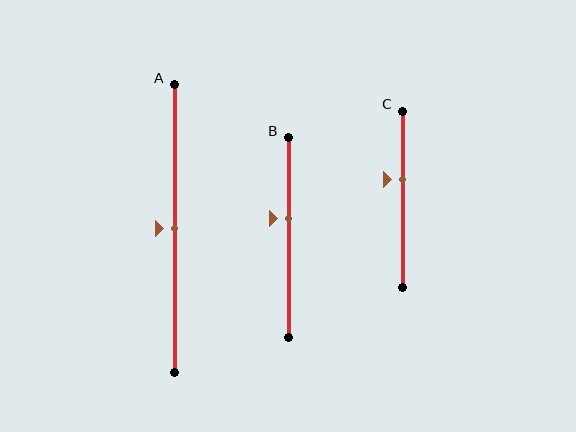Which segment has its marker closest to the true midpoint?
Segment A has its marker closest to the true midpoint.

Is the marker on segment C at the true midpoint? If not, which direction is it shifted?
No, the marker on segment C is shifted upward by about 11% of the segment length.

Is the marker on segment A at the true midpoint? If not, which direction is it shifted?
Yes, the marker on segment A is at the true midpoint.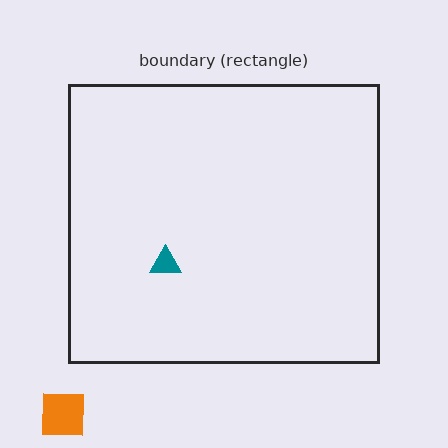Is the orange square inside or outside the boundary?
Outside.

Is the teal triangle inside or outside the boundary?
Inside.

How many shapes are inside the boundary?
1 inside, 1 outside.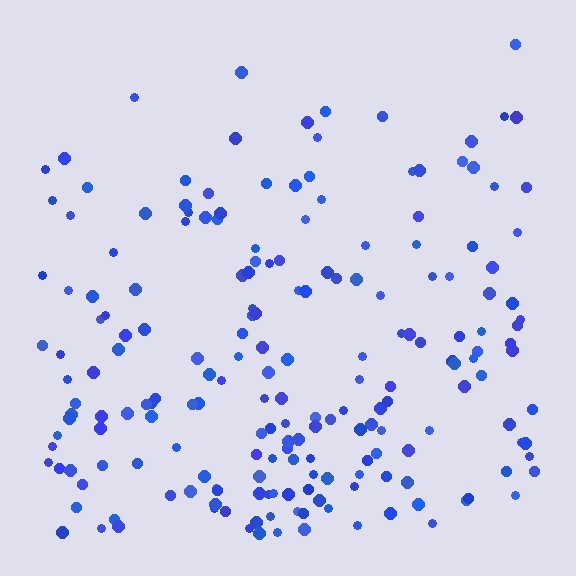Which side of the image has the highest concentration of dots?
The bottom.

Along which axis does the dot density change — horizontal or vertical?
Vertical.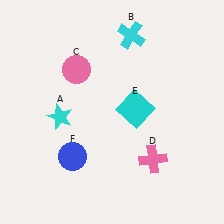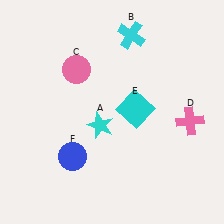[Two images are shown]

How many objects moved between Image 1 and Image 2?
2 objects moved between the two images.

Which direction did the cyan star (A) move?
The cyan star (A) moved right.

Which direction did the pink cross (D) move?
The pink cross (D) moved up.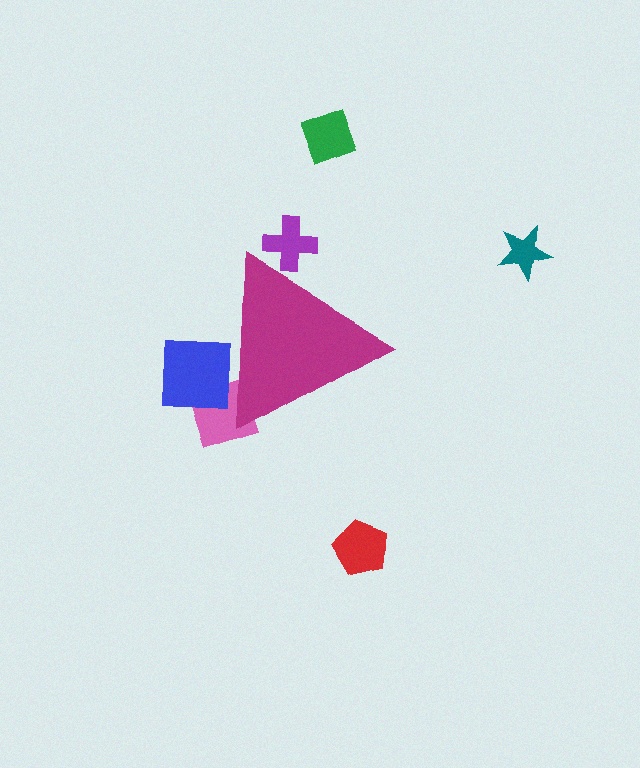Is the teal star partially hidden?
No, the teal star is fully visible.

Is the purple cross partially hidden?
Yes, the purple cross is partially hidden behind the magenta triangle.